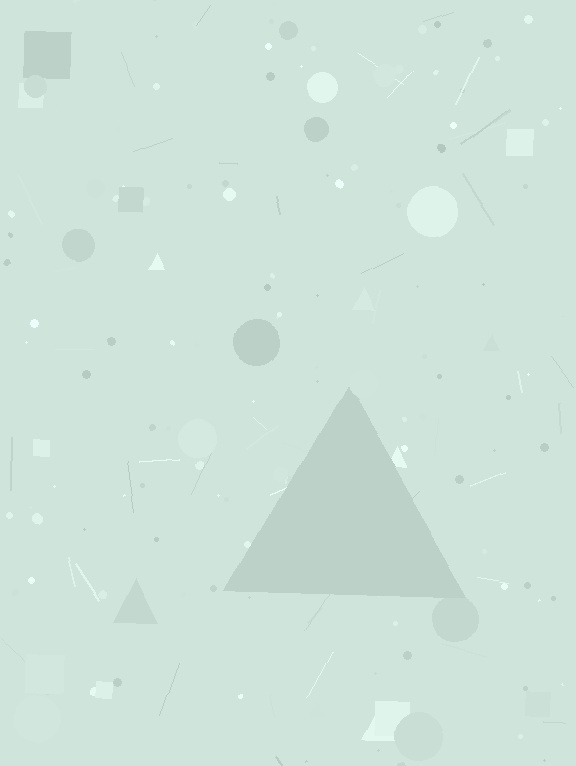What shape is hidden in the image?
A triangle is hidden in the image.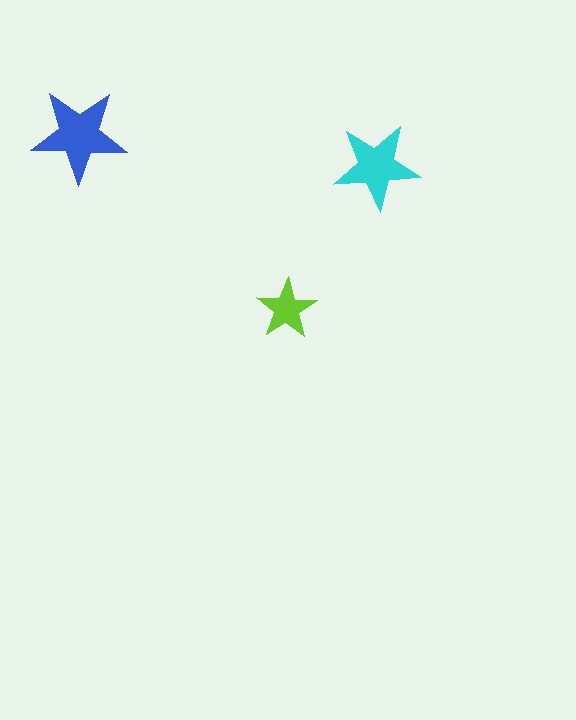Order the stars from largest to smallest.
the blue one, the cyan one, the lime one.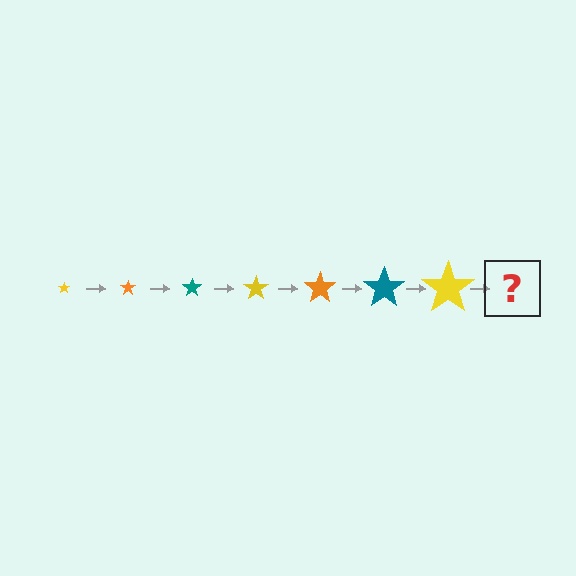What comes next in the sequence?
The next element should be an orange star, larger than the previous one.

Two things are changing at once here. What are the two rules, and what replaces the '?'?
The two rules are that the star grows larger each step and the color cycles through yellow, orange, and teal. The '?' should be an orange star, larger than the previous one.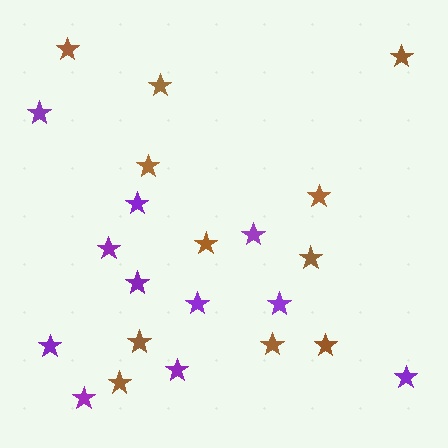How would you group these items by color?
There are 2 groups: one group of purple stars (11) and one group of brown stars (11).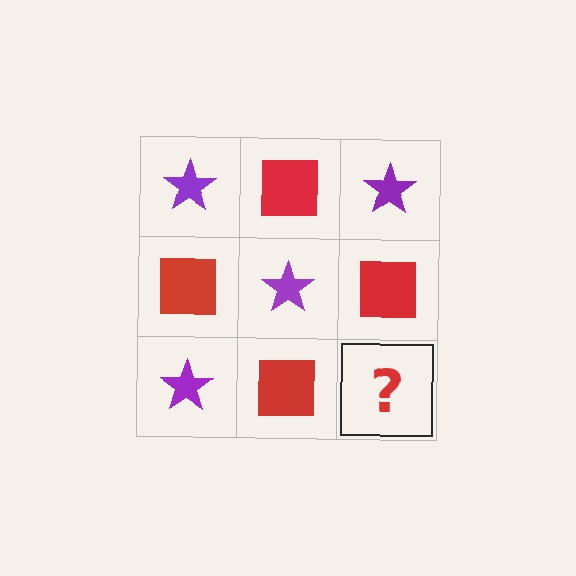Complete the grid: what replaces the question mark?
The question mark should be replaced with a purple star.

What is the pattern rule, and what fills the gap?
The rule is that it alternates purple star and red square in a checkerboard pattern. The gap should be filled with a purple star.